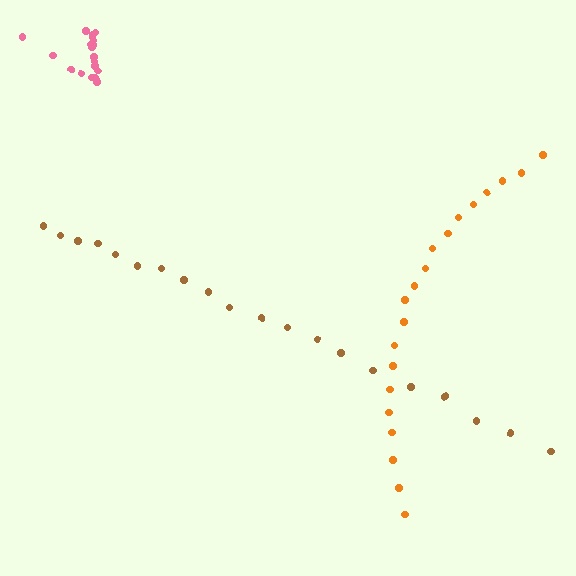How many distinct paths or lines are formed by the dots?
There are 3 distinct paths.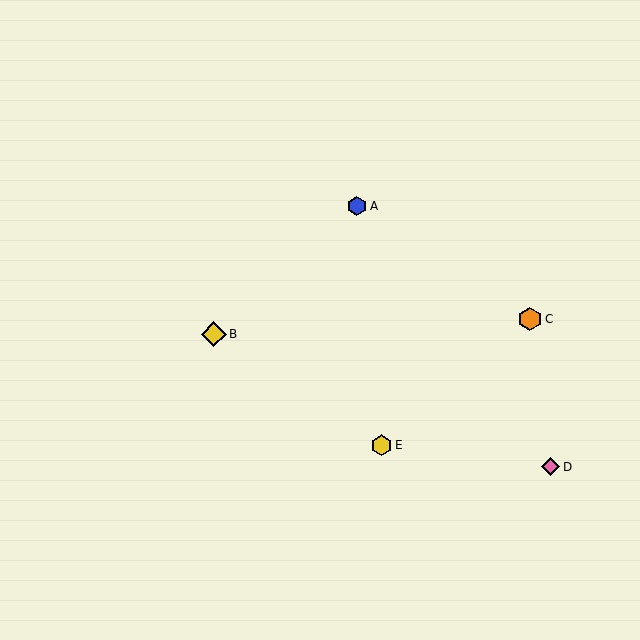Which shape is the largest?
The yellow diamond (labeled B) is the largest.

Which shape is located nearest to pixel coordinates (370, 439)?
The yellow hexagon (labeled E) at (382, 445) is nearest to that location.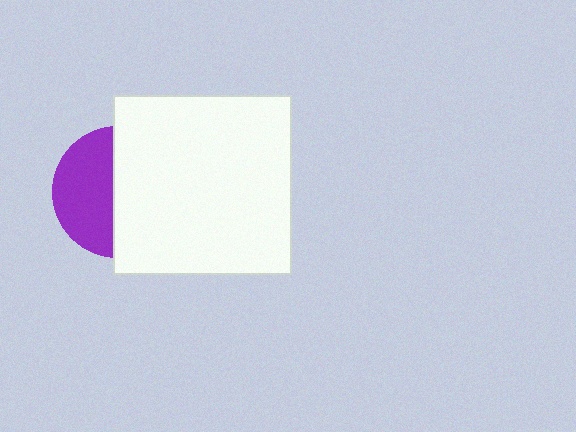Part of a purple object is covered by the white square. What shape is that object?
It is a circle.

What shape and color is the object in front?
The object in front is a white square.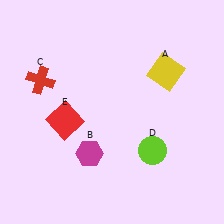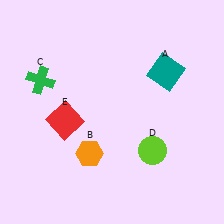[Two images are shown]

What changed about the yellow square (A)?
In Image 1, A is yellow. In Image 2, it changed to teal.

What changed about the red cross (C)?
In Image 1, C is red. In Image 2, it changed to green.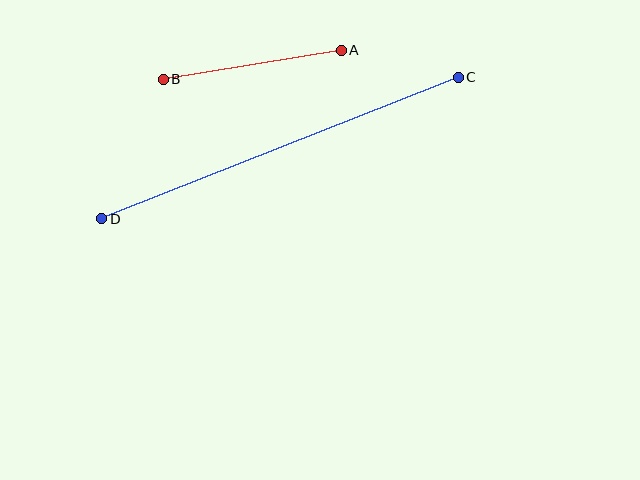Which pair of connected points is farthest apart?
Points C and D are farthest apart.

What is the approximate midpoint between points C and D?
The midpoint is at approximately (280, 148) pixels.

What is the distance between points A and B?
The distance is approximately 180 pixels.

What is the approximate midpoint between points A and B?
The midpoint is at approximately (252, 65) pixels.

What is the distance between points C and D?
The distance is approximately 383 pixels.